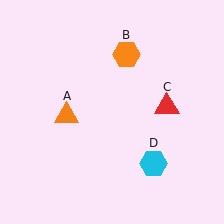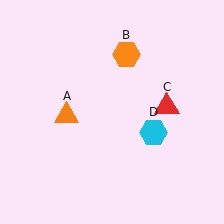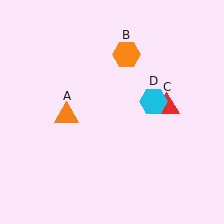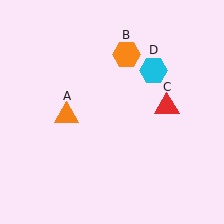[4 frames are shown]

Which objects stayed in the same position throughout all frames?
Orange triangle (object A) and orange hexagon (object B) and red triangle (object C) remained stationary.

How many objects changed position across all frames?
1 object changed position: cyan hexagon (object D).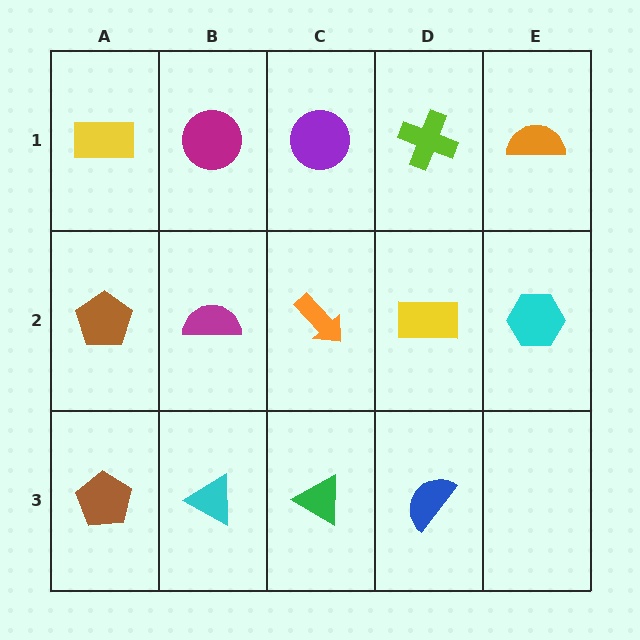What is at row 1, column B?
A magenta circle.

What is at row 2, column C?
An orange arrow.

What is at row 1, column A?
A yellow rectangle.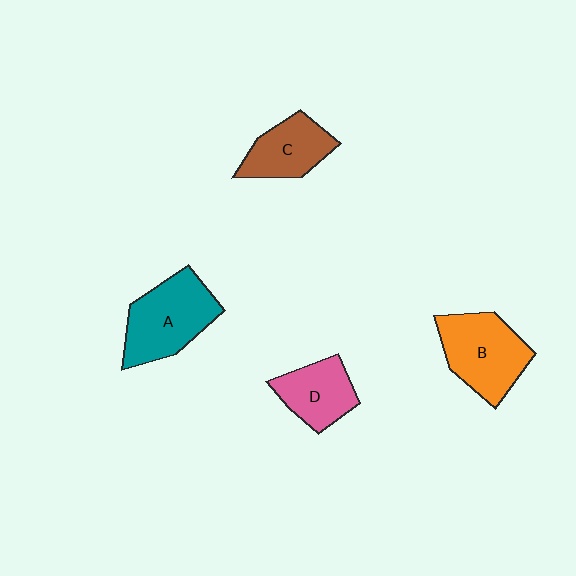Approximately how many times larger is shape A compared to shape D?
Approximately 1.5 times.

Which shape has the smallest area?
Shape D (pink).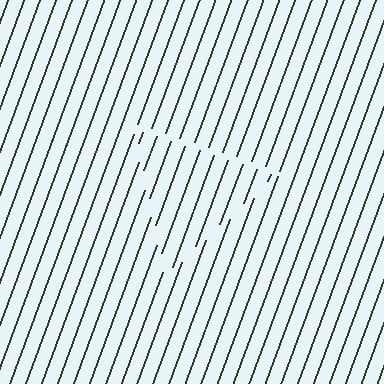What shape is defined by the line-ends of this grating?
An illusory triangle. The interior of the shape contains the same grating, shifted by half a period — the contour is defined by the phase discontinuity where line-ends from the inner and outer gratings abut.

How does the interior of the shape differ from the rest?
The interior of the shape contains the same grating, shifted by half a period — the contour is defined by the phase discontinuity where line-ends from the inner and outer gratings abut.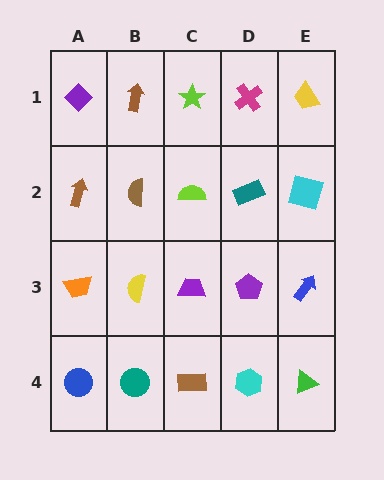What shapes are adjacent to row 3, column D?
A teal rectangle (row 2, column D), a cyan hexagon (row 4, column D), a purple trapezoid (row 3, column C), a blue arrow (row 3, column E).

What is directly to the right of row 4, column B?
A brown rectangle.